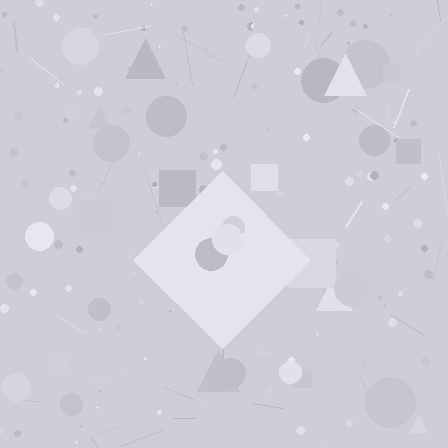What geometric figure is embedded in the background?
A diamond is embedded in the background.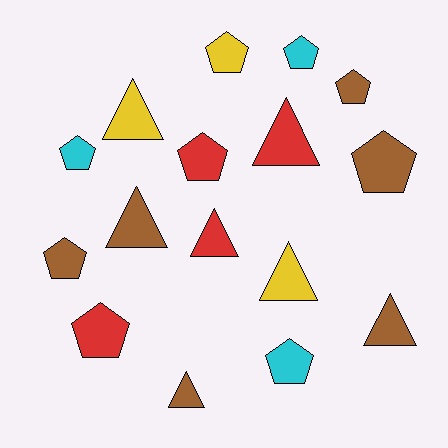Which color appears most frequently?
Brown, with 6 objects.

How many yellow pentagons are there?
There is 1 yellow pentagon.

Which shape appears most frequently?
Pentagon, with 9 objects.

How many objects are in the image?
There are 16 objects.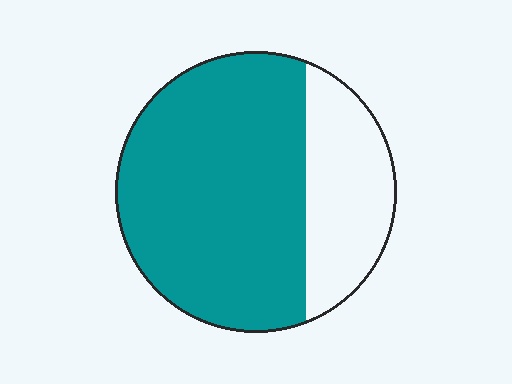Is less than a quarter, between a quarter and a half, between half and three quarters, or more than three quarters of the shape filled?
Between half and three quarters.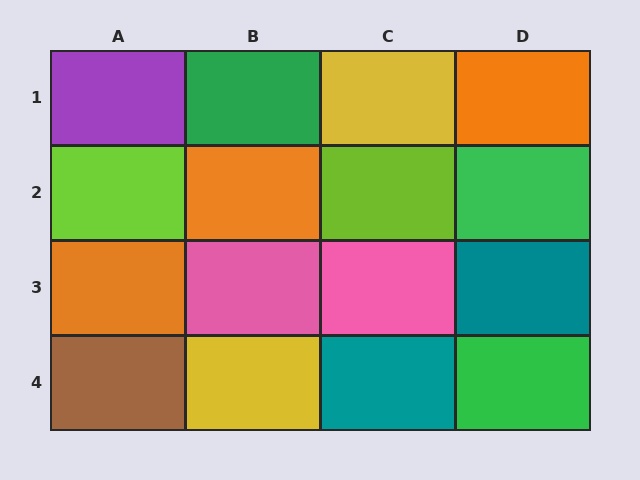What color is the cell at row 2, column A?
Lime.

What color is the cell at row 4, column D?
Green.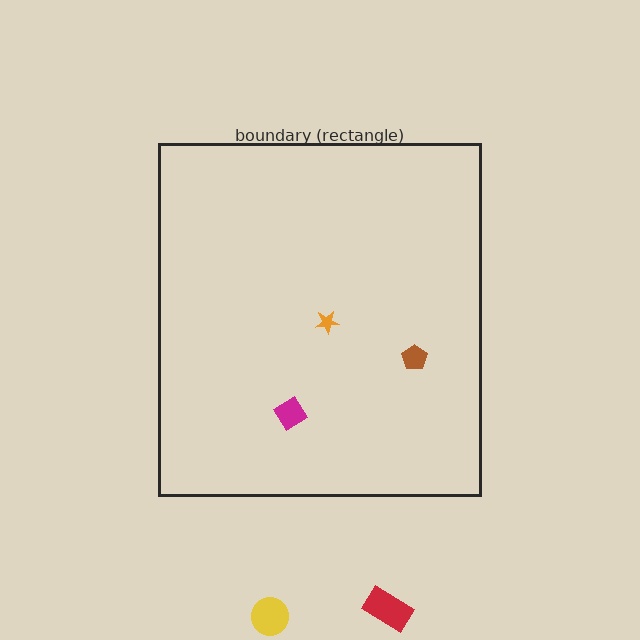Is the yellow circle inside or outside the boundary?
Outside.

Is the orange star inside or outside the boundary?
Inside.